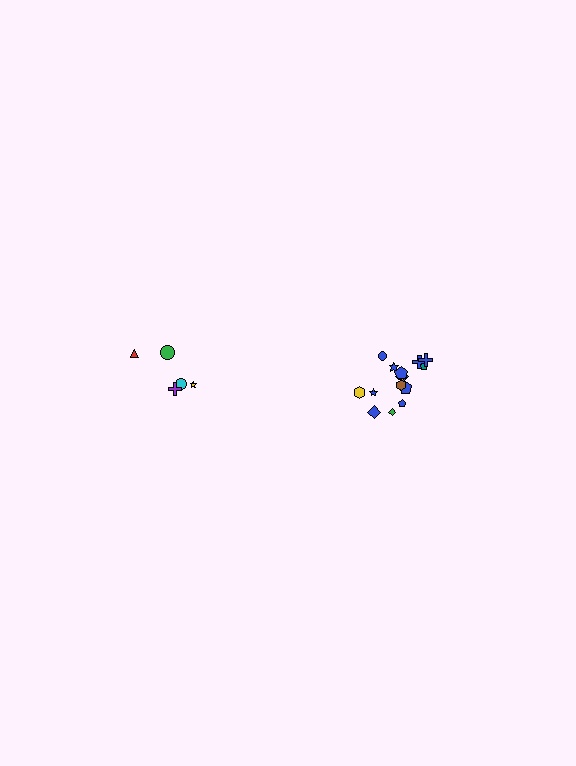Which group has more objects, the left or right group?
The right group.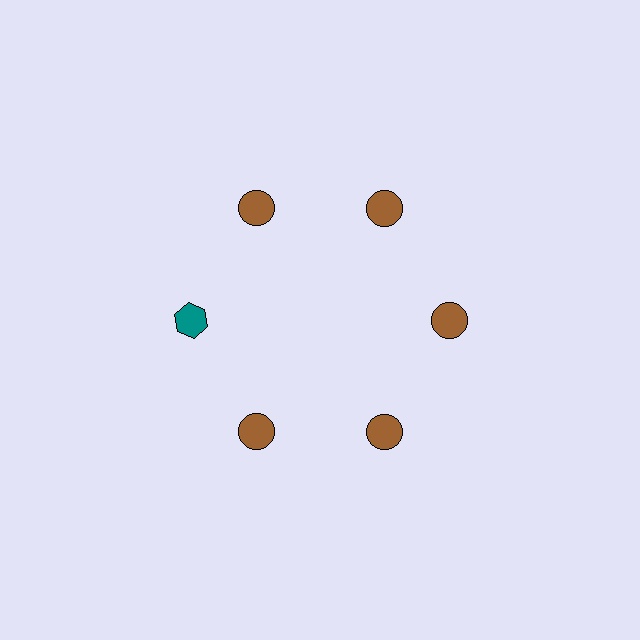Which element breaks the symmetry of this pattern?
The teal hexagon at roughly the 9 o'clock position breaks the symmetry. All other shapes are brown circles.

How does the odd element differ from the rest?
It differs in both color (teal instead of brown) and shape (hexagon instead of circle).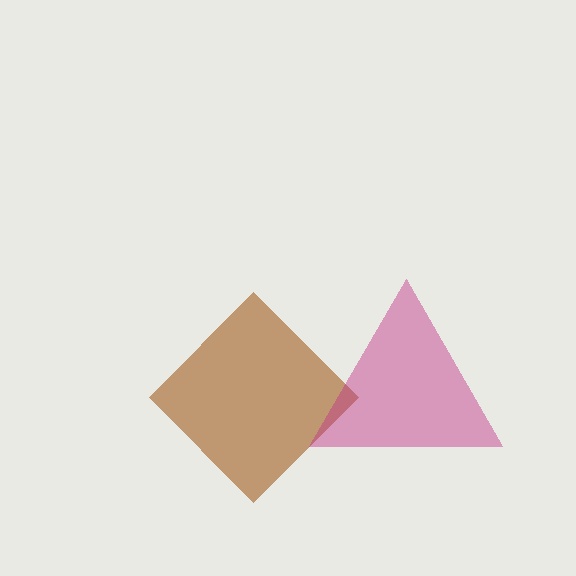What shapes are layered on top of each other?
The layered shapes are: a brown diamond, a magenta triangle.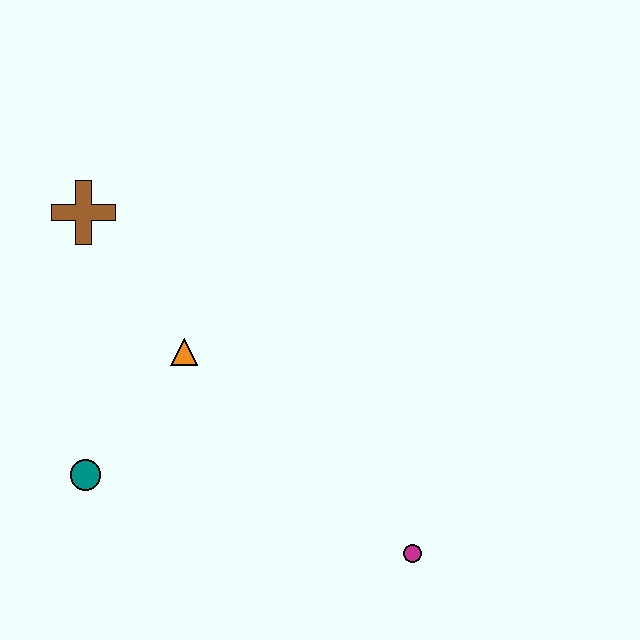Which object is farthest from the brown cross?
The magenta circle is farthest from the brown cross.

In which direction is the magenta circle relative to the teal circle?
The magenta circle is to the right of the teal circle.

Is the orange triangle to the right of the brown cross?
Yes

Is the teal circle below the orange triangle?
Yes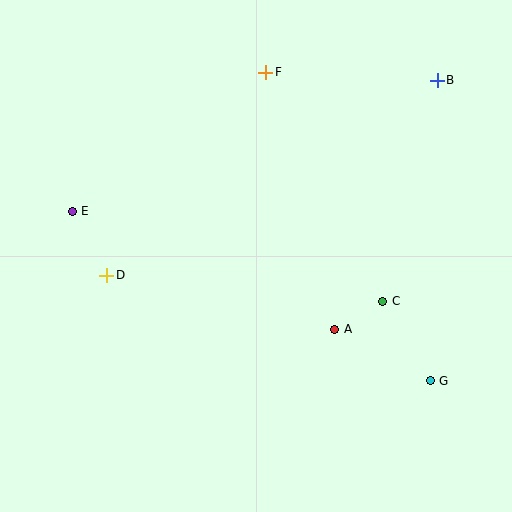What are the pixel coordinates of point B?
Point B is at (437, 80).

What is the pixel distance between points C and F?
The distance between C and F is 257 pixels.